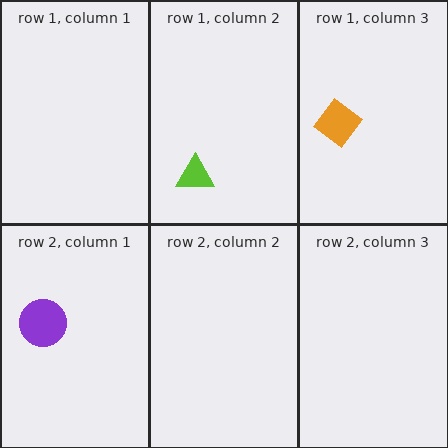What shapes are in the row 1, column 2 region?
The lime triangle.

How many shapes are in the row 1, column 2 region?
1.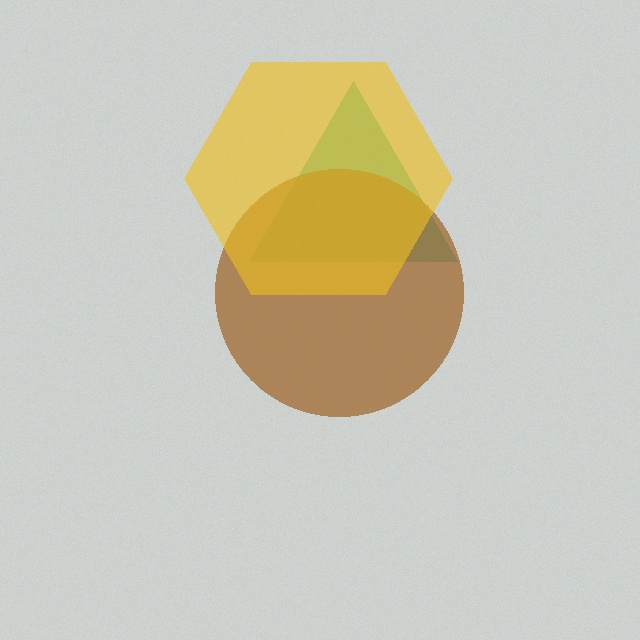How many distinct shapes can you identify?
There are 3 distinct shapes: a teal triangle, a brown circle, a yellow hexagon.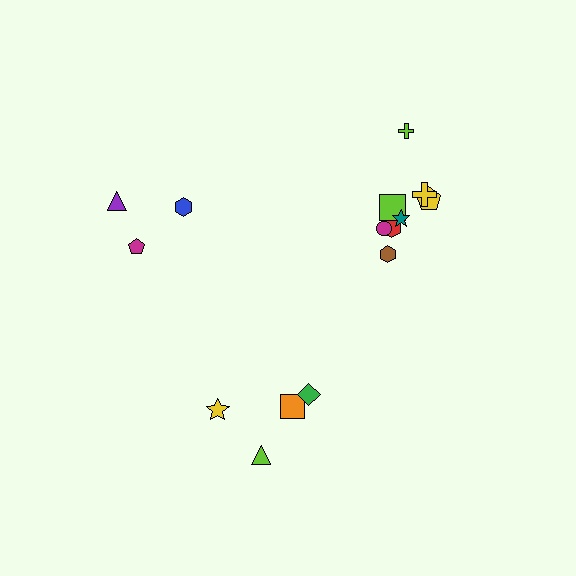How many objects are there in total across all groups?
There are 15 objects.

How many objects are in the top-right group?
There are 8 objects.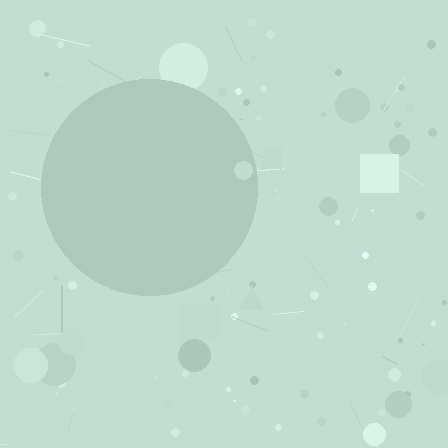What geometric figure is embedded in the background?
A circle is embedded in the background.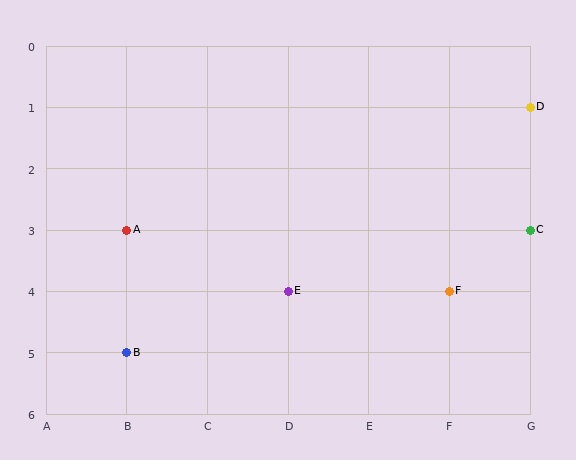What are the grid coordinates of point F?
Point F is at grid coordinates (F, 4).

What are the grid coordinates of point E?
Point E is at grid coordinates (D, 4).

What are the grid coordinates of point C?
Point C is at grid coordinates (G, 3).